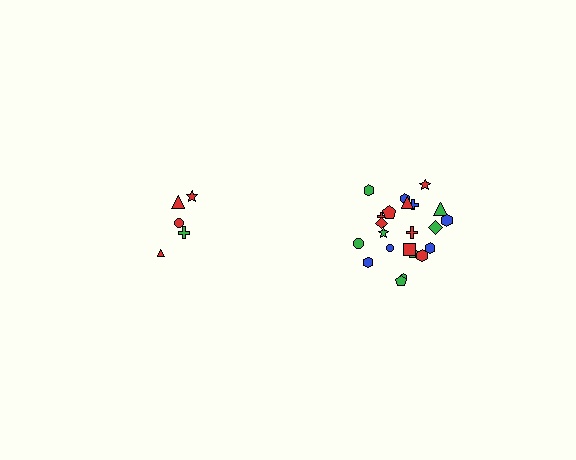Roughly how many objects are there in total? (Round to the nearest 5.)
Roughly 25 objects in total.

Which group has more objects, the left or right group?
The right group.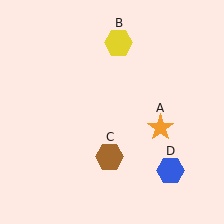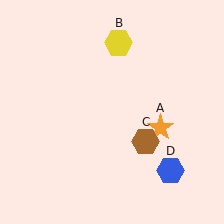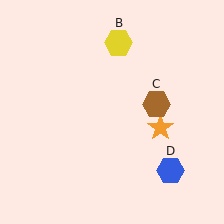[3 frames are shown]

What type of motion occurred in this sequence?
The brown hexagon (object C) rotated counterclockwise around the center of the scene.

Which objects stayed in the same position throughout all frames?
Orange star (object A) and yellow hexagon (object B) and blue hexagon (object D) remained stationary.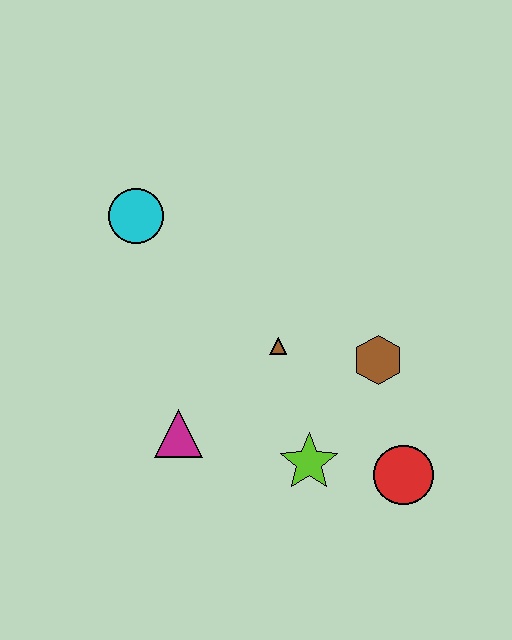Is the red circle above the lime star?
No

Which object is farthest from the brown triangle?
The cyan circle is farthest from the brown triangle.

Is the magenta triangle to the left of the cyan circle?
No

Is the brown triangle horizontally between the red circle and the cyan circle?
Yes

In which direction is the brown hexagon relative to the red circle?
The brown hexagon is above the red circle.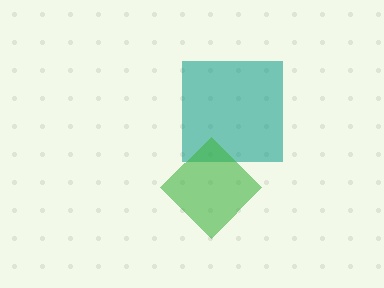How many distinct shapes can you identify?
There are 2 distinct shapes: a teal square, a green diamond.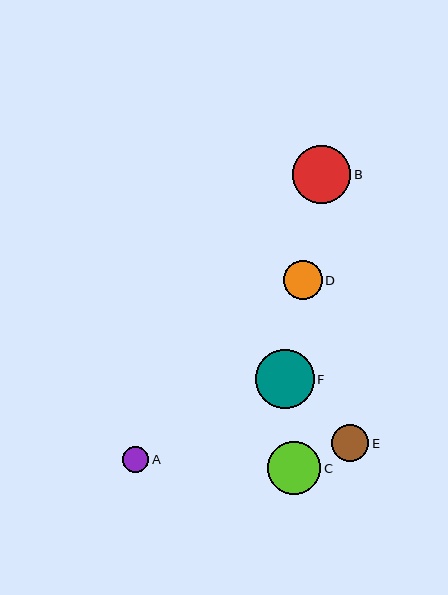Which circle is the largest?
Circle F is the largest with a size of approximately 59 pixels.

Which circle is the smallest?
Circle A is the smallest with a size of approximately 26 pixels.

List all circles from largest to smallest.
From largest to smallest: F, B, C, D, E, A.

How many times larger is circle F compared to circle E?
Circle F is approximately 1.6 times the size of circle E.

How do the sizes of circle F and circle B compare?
Circle F and circle B are approximately the same size.